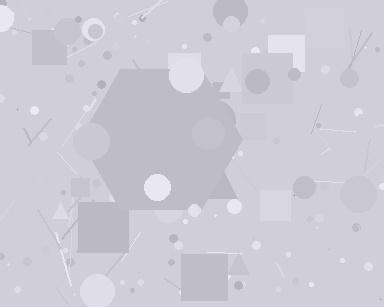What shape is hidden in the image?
A hexagon is hidden in the image.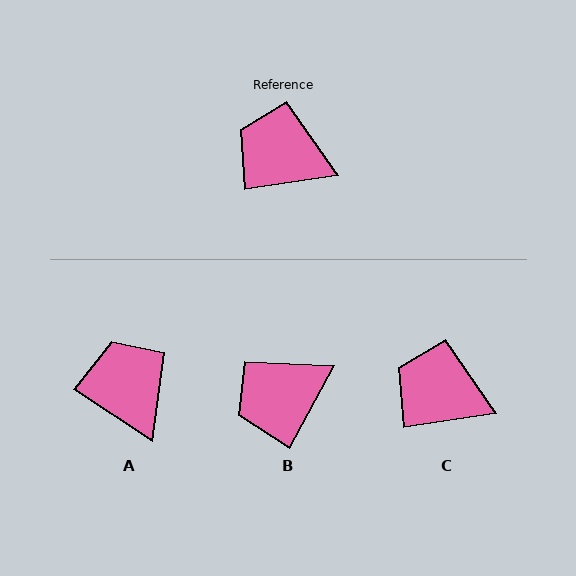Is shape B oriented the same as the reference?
No, it is off by about 53 degrees.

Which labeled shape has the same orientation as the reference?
C.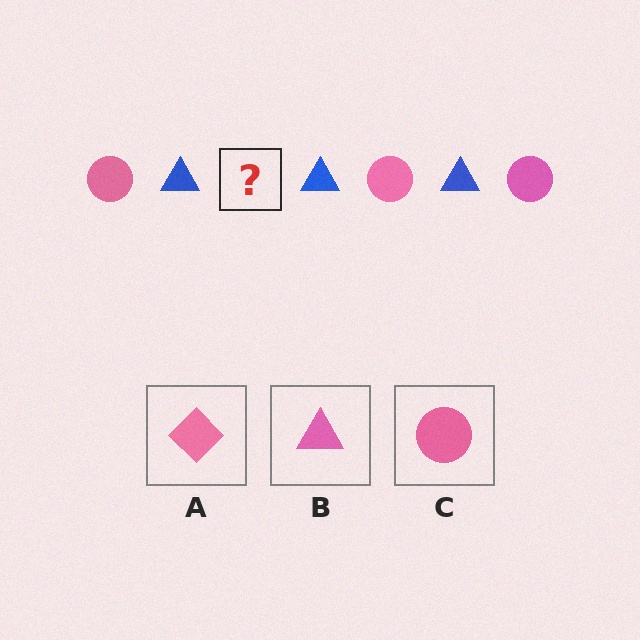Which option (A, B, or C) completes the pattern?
C.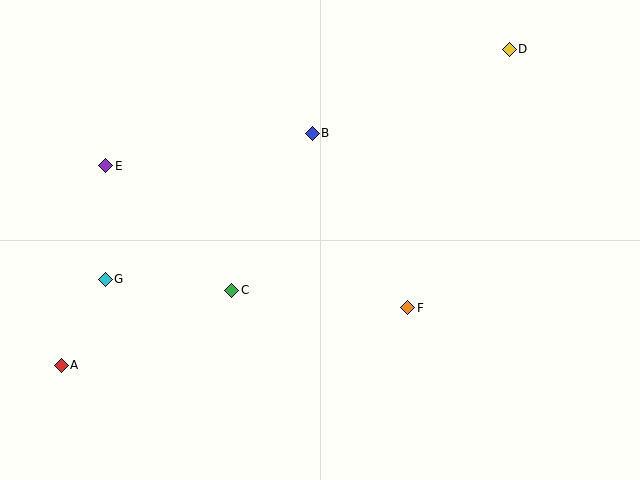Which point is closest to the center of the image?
Point C at (232, 290) is closest to the center.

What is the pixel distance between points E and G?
The distance between E and G is 113 pixels.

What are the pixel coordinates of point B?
Point B is at (312, 133).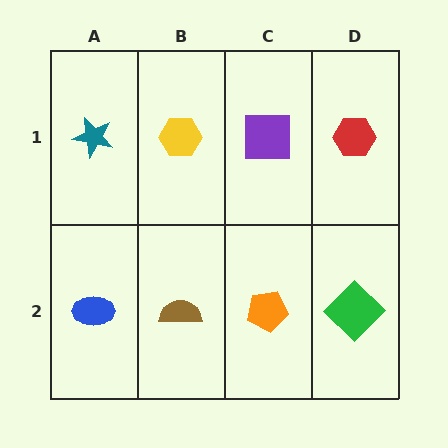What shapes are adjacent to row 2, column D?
A red hexagon (row 1, column D), an orange pentagon (row 2, column C).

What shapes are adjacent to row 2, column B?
A yellow hexagon (row 1, column B), a blue ellipse (row 2, column A), an orange pentagon (row 2, column C).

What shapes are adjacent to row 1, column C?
An orange pentagon (row 2, column C), a yellow hexagon (row 1, column B), a red hexagon (row 1, column D).